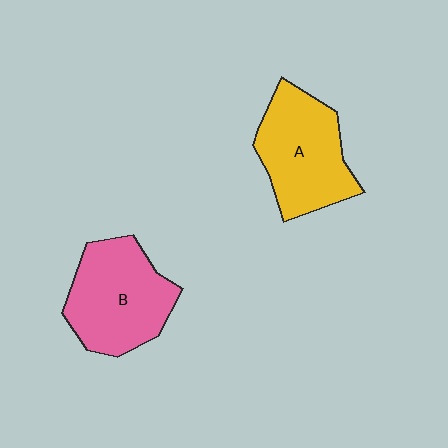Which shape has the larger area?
Shape B (pink).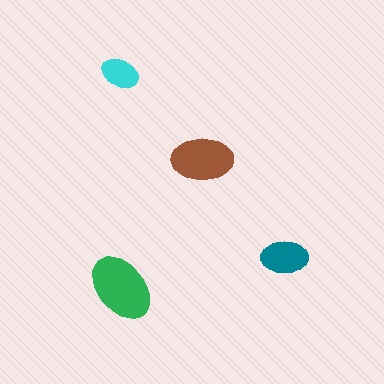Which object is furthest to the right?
The teal ellipse is rightmost.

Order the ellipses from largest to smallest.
the green one, the brown one, the teal one, the cyan one.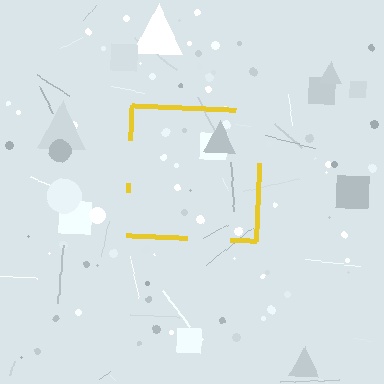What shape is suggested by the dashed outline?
The dashed outline suggests a square.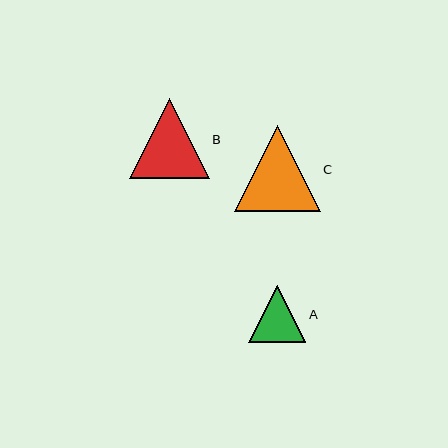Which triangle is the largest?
Triangle C is the largest with a size of approximately 86 pixels.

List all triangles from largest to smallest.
From largest to smallest: C, B, A.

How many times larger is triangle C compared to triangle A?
Triangle C is approximately 1.5 times the size of triangle A.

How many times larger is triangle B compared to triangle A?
Triangle B is approximately 1.4 times the size of triangle A.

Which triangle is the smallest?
Triangle A is the smallest with a size of approximately 57 pixels.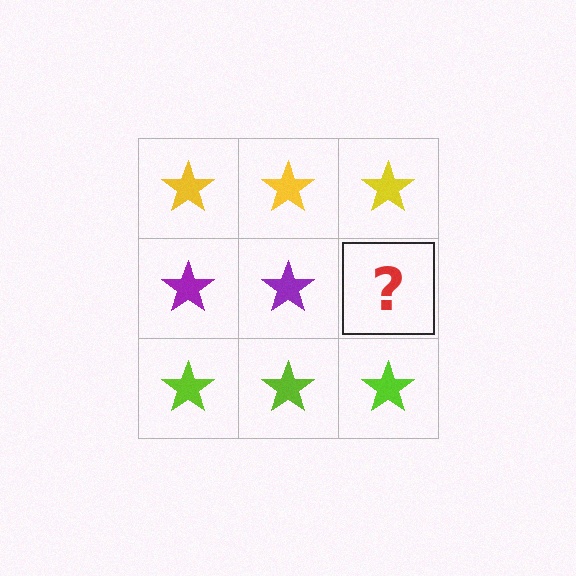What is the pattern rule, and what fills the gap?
The rule is that each row has a consistent color. The gap should be filled with a purple star.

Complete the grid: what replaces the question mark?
The question mark should be replaced with a purple star.